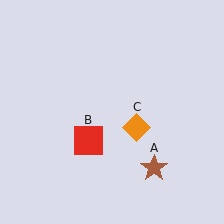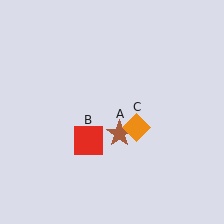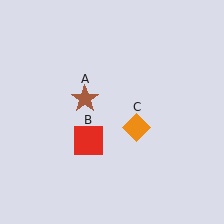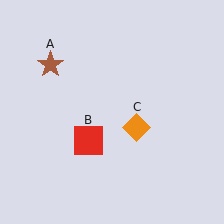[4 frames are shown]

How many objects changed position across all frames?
1 object changed position: brown star (object A).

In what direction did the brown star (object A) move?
The brown star (object A) moved up and to the left.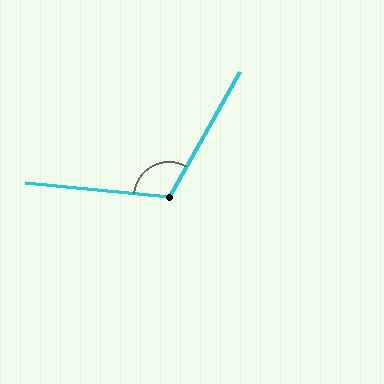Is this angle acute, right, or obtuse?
It is obtuse.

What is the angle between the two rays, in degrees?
Approximately 114 degrees.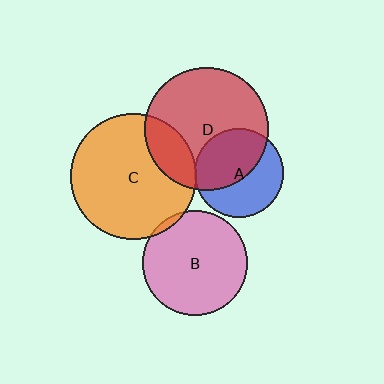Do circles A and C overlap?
Yes.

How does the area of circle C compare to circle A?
Approximately 2.0 times.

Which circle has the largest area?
Circle C (orange).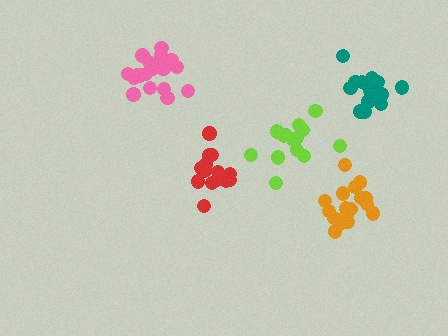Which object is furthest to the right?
The teal cluster is rightmost.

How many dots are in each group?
Group 1: 16 dots, Group 2: 16 dots, Group 3: 20 dots, Group 4: 14 dots, Group 5: 18 dots (84 total).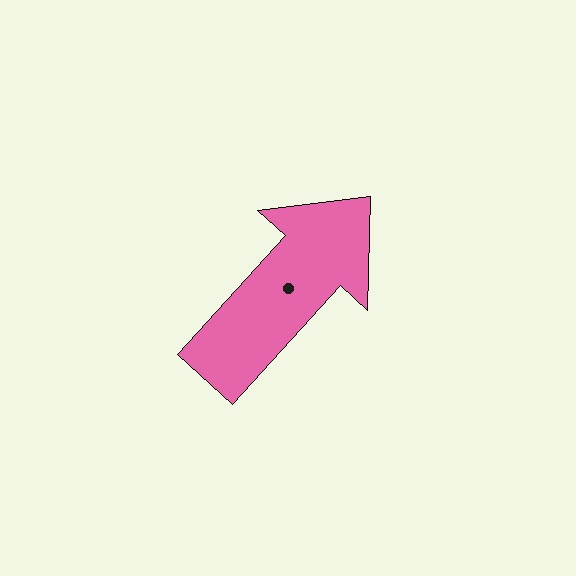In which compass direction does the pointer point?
Northeast.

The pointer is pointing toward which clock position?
Roughly 1 o'clock.